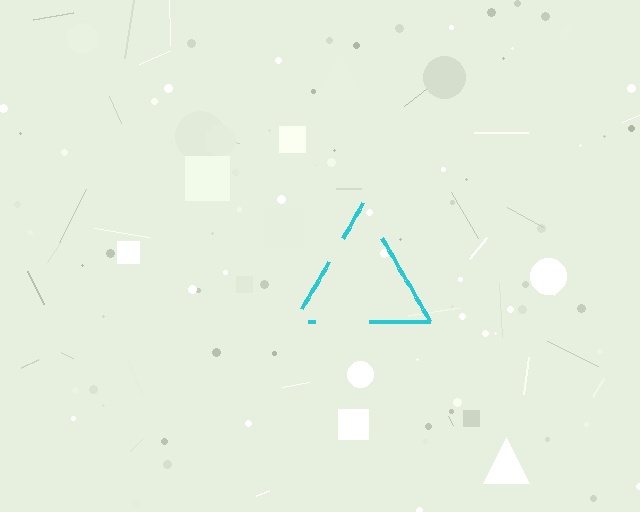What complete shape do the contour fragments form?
The contour fragments form a triangle.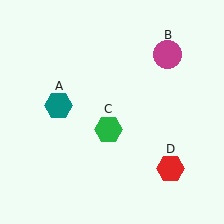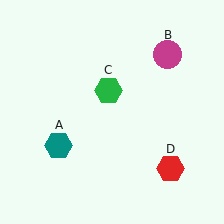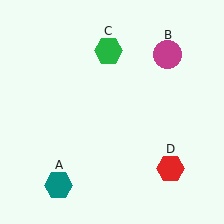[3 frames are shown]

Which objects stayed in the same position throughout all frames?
Magenta circle (object B) and red hexagon (object D) remained stationary.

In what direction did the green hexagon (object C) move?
The green hexagon (object C) moved up.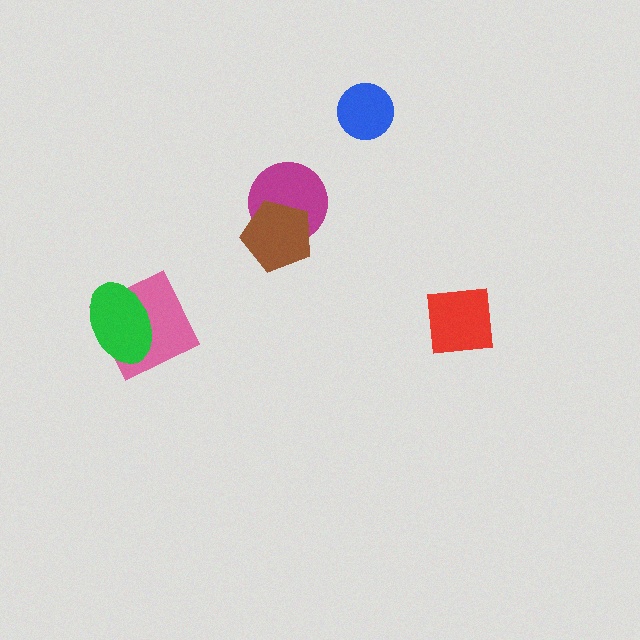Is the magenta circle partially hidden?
Yes, it is partially covered by another shape.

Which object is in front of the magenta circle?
The brown pentagon is in front of the magenta circle.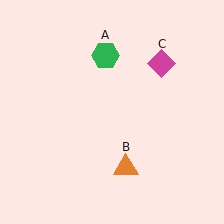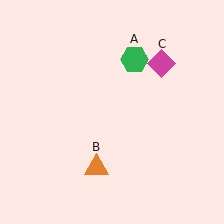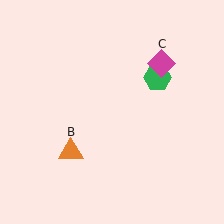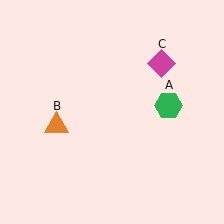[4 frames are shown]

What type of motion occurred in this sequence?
The green hexagon (object A), orange triangle (object B) rotated clockwise around the center of the scene.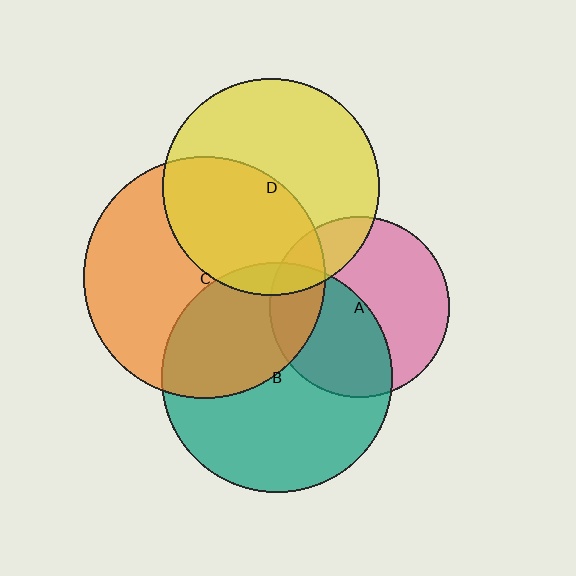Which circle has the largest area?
Circle C (orange).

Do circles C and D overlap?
Yes.